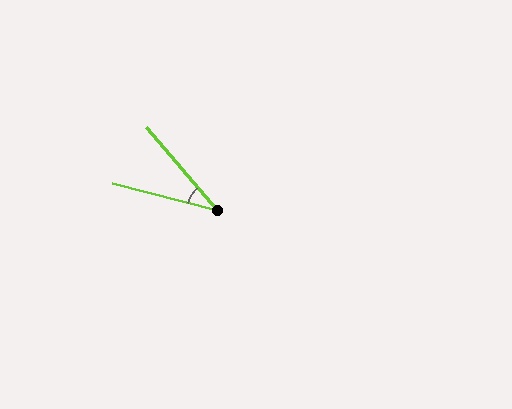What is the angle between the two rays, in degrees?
Approximately 35 degrees.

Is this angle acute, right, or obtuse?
It is acute.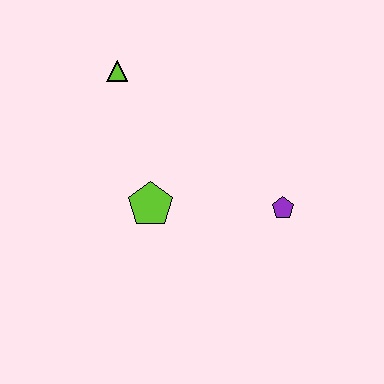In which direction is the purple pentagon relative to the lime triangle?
The purple pentagon is to the right of the lime triangle.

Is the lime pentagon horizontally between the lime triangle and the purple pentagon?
Yes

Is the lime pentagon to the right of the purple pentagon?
No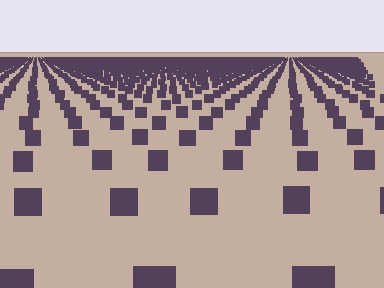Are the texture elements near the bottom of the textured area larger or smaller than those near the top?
Larger. Near the bottom, elements are closer to the viewer and appear at a bigger on-screen size.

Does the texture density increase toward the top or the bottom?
Density increases toward the top.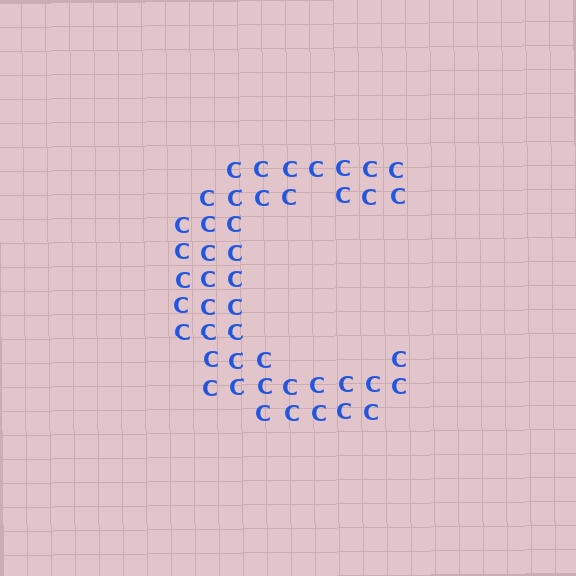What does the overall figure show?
The overall figure shows the letter C.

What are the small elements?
The small elements are letter C's.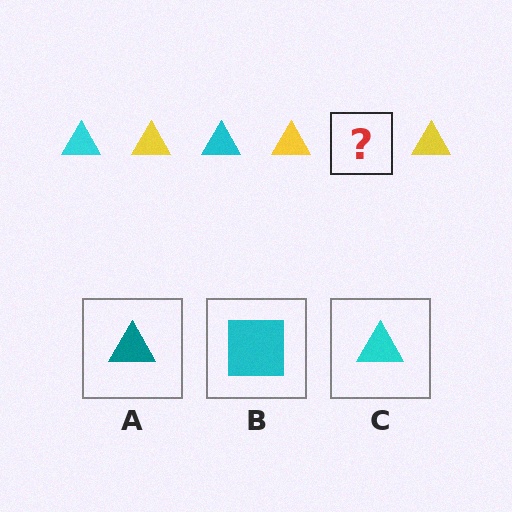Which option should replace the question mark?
Option C.